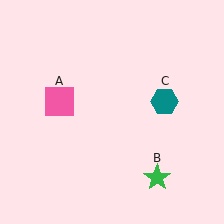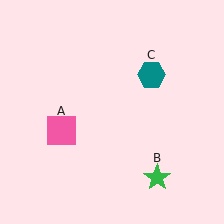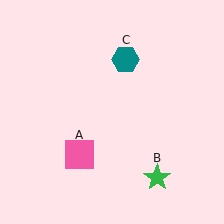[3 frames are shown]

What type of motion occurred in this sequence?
The pink square (object A), teal hexagon (object C) rotated counterclockwise around the center of the scene.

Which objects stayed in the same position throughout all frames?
Green star (object B) remained stationary.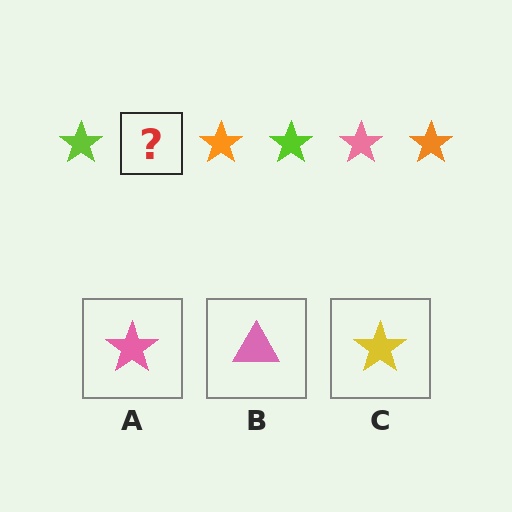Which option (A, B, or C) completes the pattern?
A.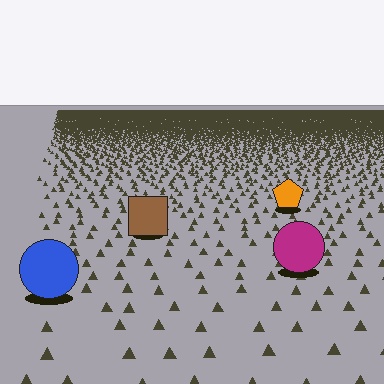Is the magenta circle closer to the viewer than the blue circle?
No. The blue circle is closer — you can tell from the texture gradient: the ground texture is coarser near it.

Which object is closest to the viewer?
The blue circle is closest. The texture marks near it are larger and more spread out.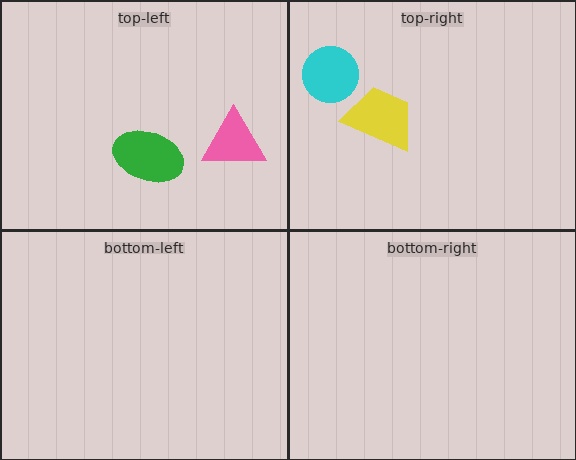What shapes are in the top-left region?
The pink triangle, the green ellipse.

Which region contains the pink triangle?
The top-left region.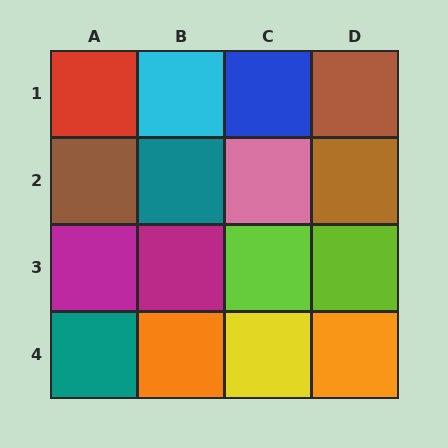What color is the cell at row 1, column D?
Brown.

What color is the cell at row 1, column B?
Cyan.